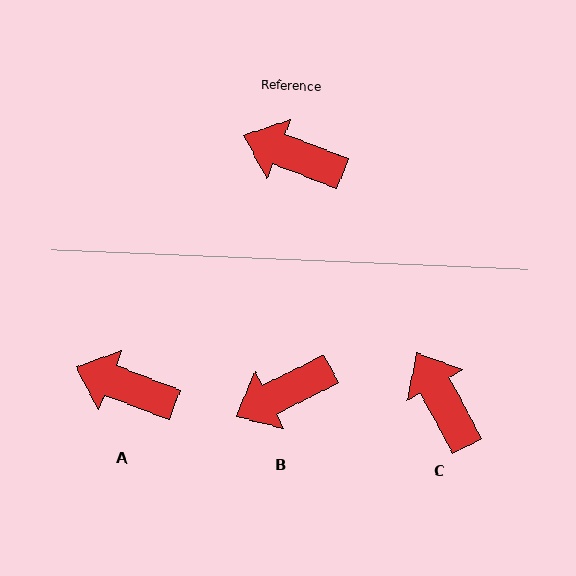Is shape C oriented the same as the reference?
No, it is off by about 40 degrees.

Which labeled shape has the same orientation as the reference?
A.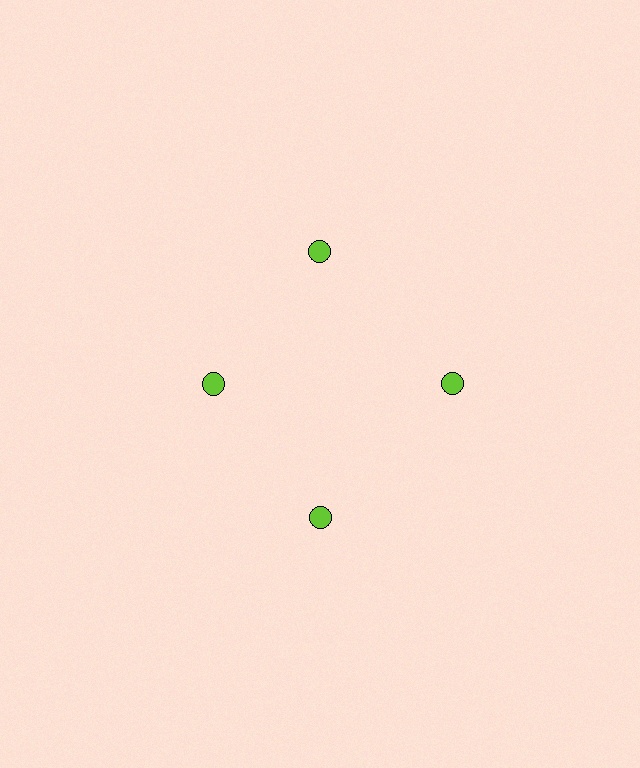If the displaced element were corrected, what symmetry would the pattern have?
It would have 4-fold rotational symmetry — the pattern would map onto itself every 90 degrees.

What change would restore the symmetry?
The symmetry would be restored by moving it outward, back onto the ring so that all 4 circles sit at equal angles and equal distance from the center.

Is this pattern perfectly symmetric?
No. The 4 lime circles are arranged in a ring, but one element near the 9 o'clock position is pulled inward toward the center, breaking the 4-fold rotational symmetry.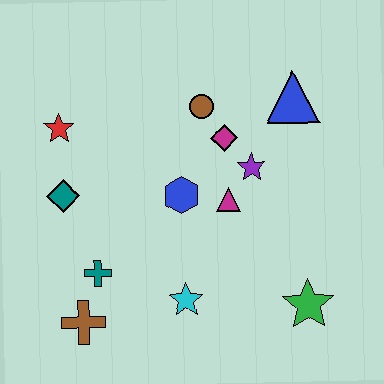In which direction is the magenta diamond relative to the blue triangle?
The magenta diamond is to the left of the blue triangle.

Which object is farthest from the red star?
The green star is farthest from the red star.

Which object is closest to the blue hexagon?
The magenta triangle is closest to the blue hexagon.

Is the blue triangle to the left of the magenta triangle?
No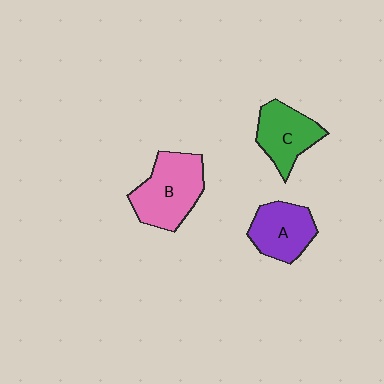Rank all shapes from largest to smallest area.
From largest to smallest: B (pink), C (green), A (purple).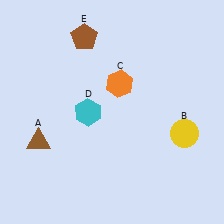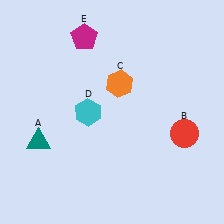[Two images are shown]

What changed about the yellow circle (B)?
In Image 1, B is yellow. In Image 2, it changed to red.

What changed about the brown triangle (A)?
In Image 1, A is brown. In Image 2, it changed to teal.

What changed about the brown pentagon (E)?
In Image 1, E is brown. In Image 2, it changed to magenta.